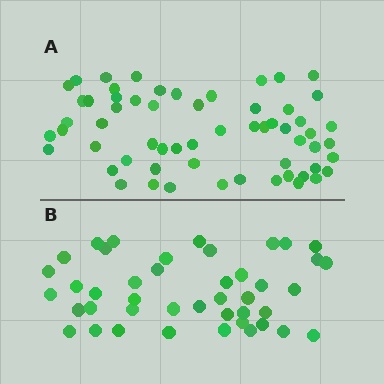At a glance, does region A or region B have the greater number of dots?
Region A (the top region) has more dots.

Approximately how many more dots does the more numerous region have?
Region A has approximately 15 more dots than region B.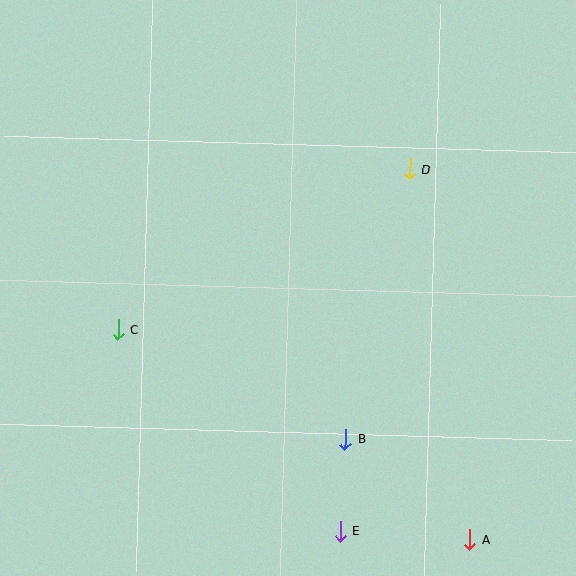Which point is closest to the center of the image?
Point B at (346, 439) is closest to the center.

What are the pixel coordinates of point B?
Point B is at (346, 439).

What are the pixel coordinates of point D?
Point D is at (410, 169).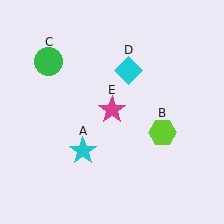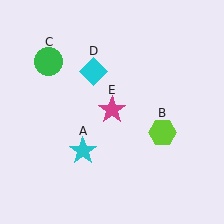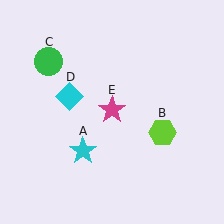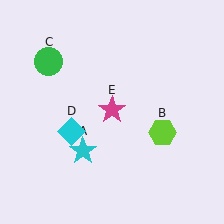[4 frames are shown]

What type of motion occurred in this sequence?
The cyan diamond (object D) rotated counterclockwise around the center of the scene.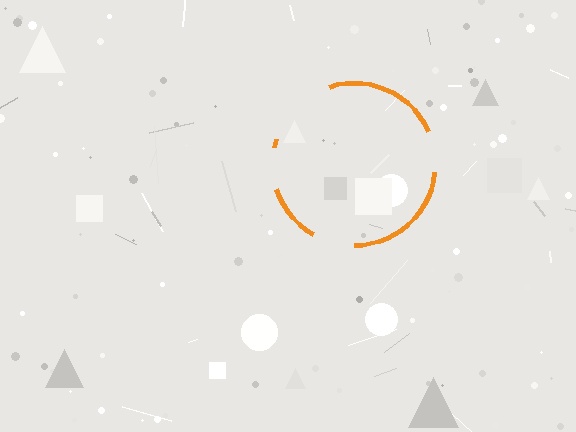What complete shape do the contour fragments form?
The contour fragments form a circle.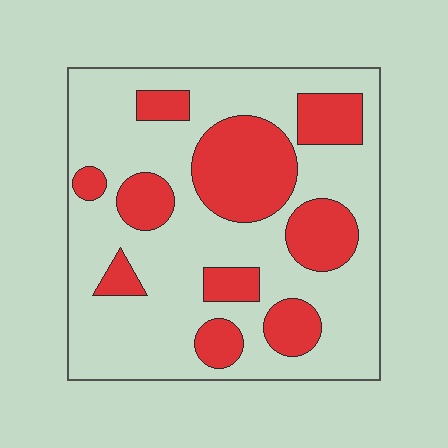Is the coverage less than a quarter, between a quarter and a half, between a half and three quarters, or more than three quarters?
Between a quarter and a half.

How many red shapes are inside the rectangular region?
10.